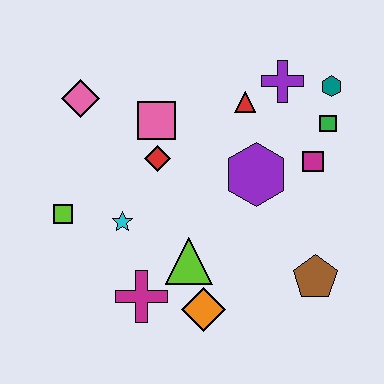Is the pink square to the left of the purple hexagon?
Yes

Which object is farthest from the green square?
The lime square is farthest from the green square.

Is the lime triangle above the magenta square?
No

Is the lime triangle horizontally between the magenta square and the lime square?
Yes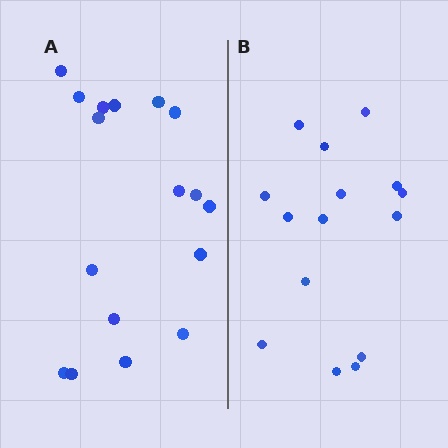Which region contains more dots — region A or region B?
Region A (the left region) has more dots.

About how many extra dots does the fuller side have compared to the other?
Region A has just a few more — roughly 2 or 3 more dots than region B.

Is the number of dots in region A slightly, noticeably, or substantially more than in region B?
Region A has only slightly more — the two regions are fairly close. The ratio is roughly 1.1 to 1.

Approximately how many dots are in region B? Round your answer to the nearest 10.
About 20 dots. (The exact count is 15, which rounds to 20.)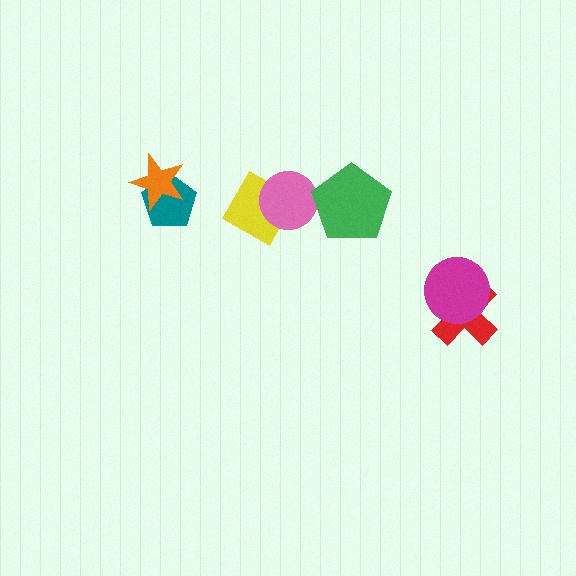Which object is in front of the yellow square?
The pink circle is in front of the yellow square.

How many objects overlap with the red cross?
1 object overlaps with the red cross.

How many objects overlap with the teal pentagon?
1 object overlaps with the teal pentagon.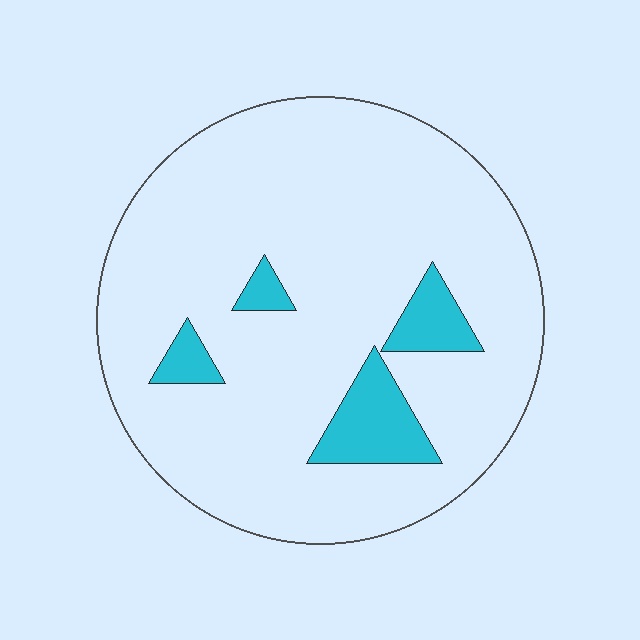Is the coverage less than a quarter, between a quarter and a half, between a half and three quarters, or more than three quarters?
Less than a quarter.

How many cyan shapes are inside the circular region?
4.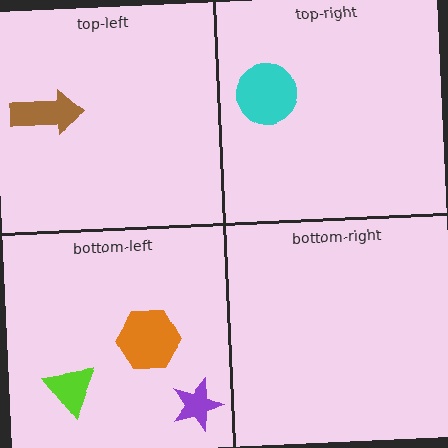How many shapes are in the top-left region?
1.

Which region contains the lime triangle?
The bottom-left region.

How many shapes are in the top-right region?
1.